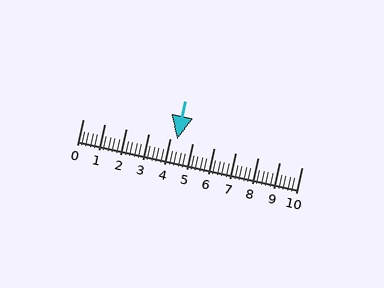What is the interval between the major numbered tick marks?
The major tick marks are spaced 1 units apart.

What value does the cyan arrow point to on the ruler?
The cyan arrow points to approximately 4.3.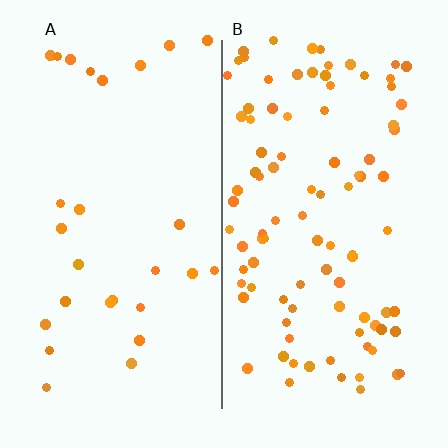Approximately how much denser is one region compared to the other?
Approximately 3.4× — region B over region A.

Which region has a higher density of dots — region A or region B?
B (the right).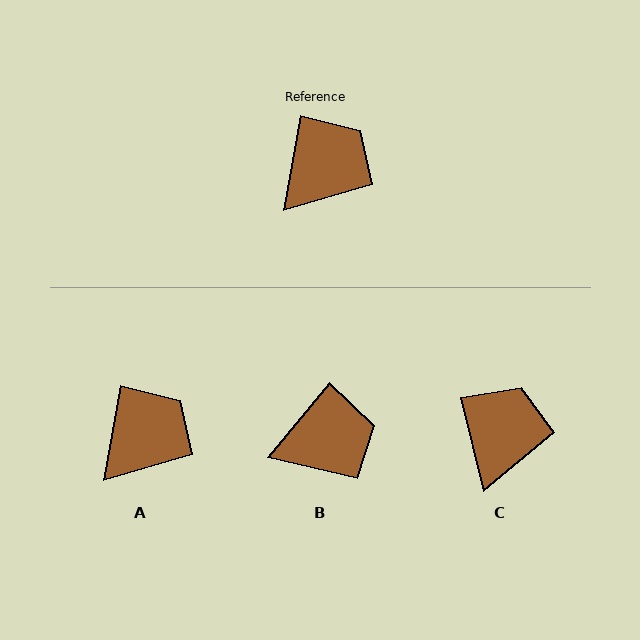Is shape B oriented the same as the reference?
No, it is off by about 30 degrees.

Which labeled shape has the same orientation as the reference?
A.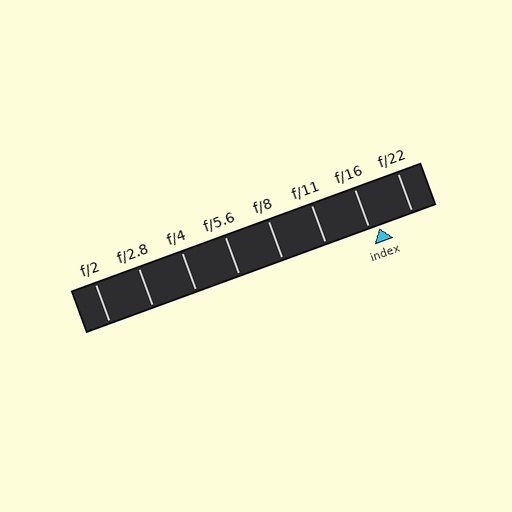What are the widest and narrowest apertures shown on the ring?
The widest aperture shown is f/2 and the narrowest is f/22.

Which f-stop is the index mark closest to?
The index mark is closest to f/16.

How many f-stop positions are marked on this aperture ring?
There are 8 f-stop positions marked.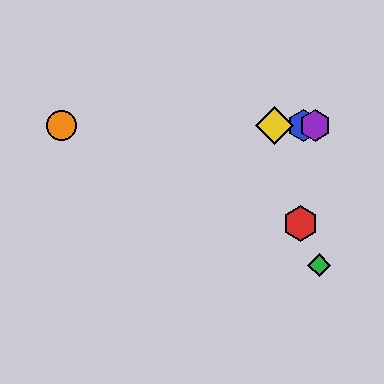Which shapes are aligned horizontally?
The blue hexagon, the yellow diamond, the purple hexagon, the orange circle are aligned horizontally.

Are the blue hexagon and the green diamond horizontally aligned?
No, the blue hexagon is at y≈125 and the green diamond is at y≈265.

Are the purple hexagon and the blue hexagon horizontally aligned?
Yes, both are at y≈125.